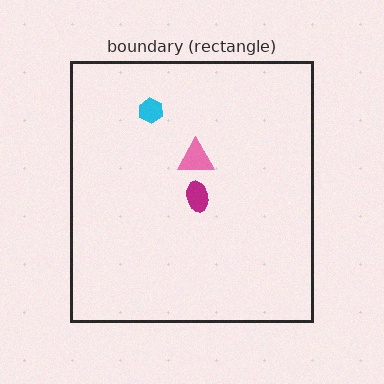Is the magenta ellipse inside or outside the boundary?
Inside.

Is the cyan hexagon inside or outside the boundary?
Inside.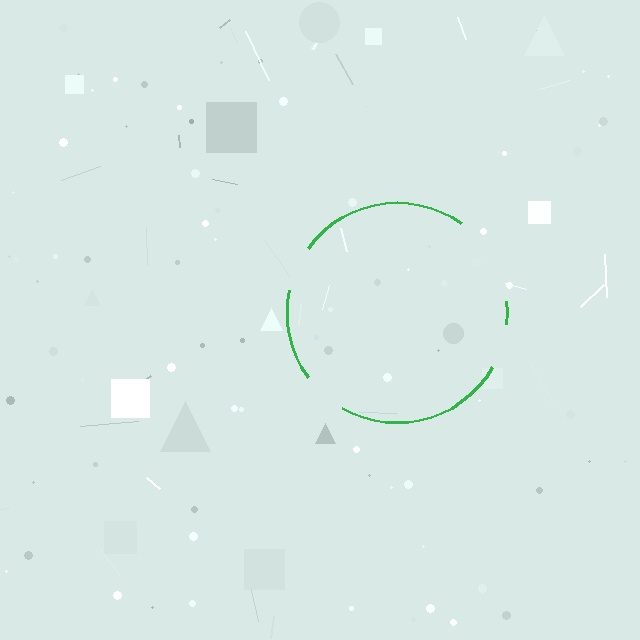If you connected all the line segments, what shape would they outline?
They would outline a circle.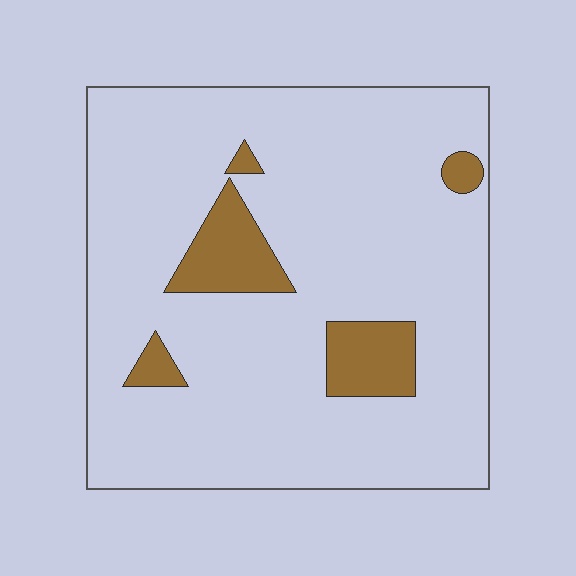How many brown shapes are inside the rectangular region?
5.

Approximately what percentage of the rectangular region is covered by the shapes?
Approximately 10%.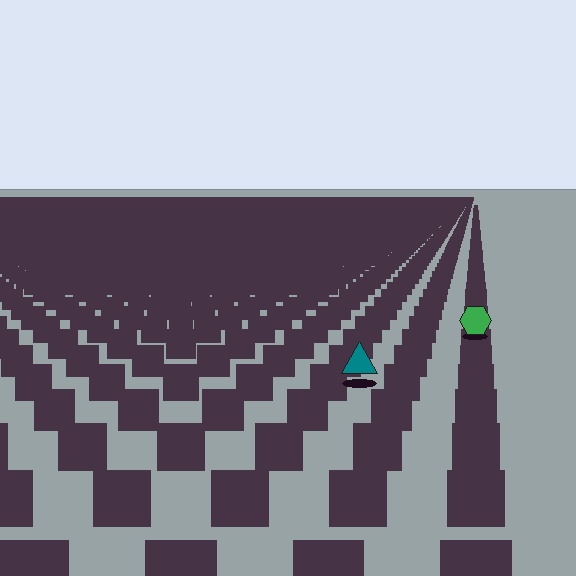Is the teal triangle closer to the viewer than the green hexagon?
Yes. The teal triangle is closer — you can tell from the texture gradient: the ground texture is coarser near it.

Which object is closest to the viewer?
The teal triangle is closest. The texture marks near it are larger and more spread out.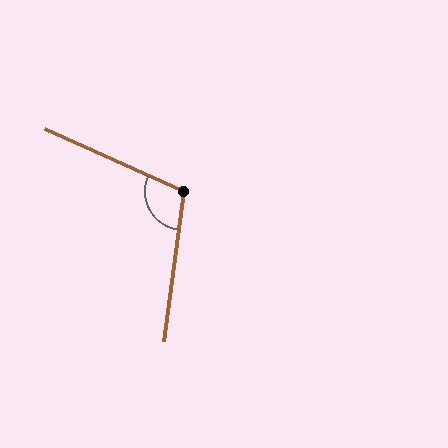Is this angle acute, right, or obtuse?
It is obtuse.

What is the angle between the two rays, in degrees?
Approximately 106 degrees.